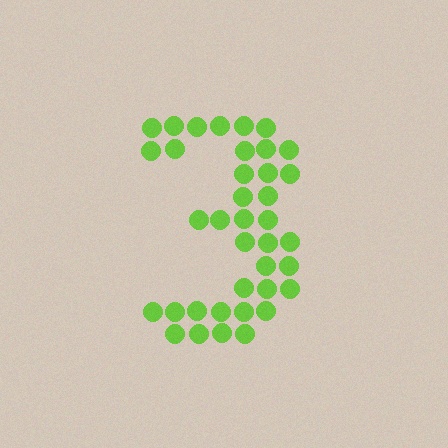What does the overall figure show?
The overall figure shows the digit 3.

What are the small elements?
The small elements are circles.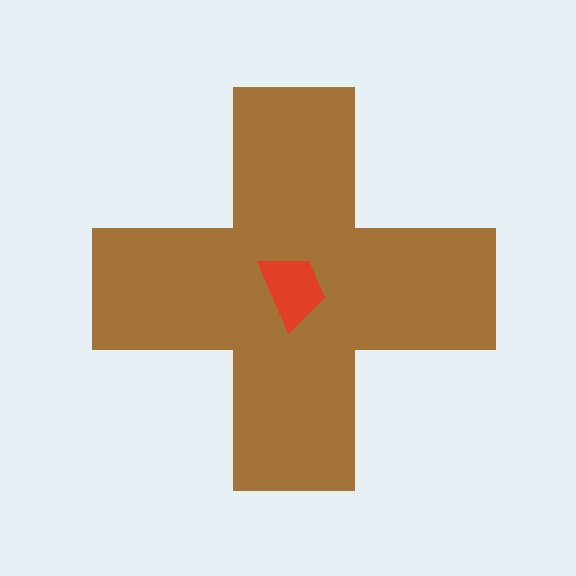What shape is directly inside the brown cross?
The red trapezoid.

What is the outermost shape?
The brown cross.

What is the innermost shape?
The red trapezoid.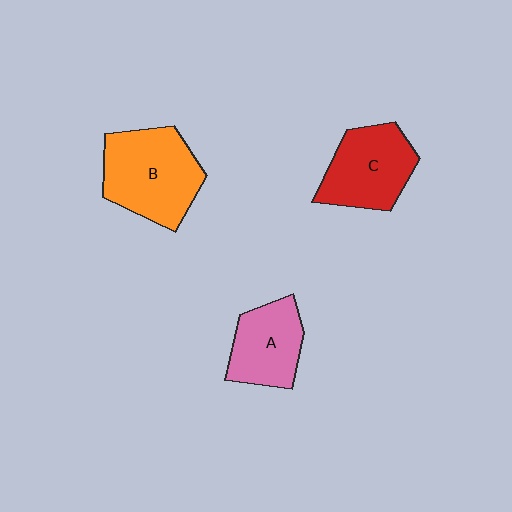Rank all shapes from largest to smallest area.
From largest to smallest: B (orange), C (red), A (pink).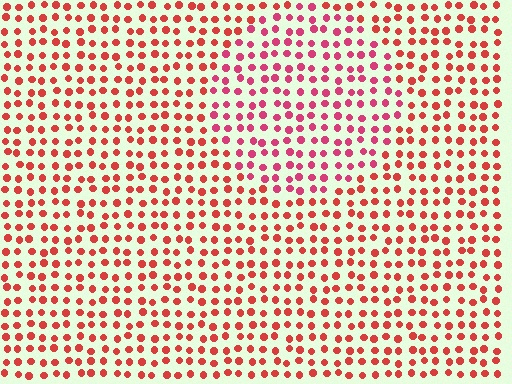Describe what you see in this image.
The image is filled with small red elements in a uniform arrangement. A circle-shaped region is visible where the elements are tinted to a slightly different hue, forming a subtle color boundary.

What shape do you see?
I see a circle.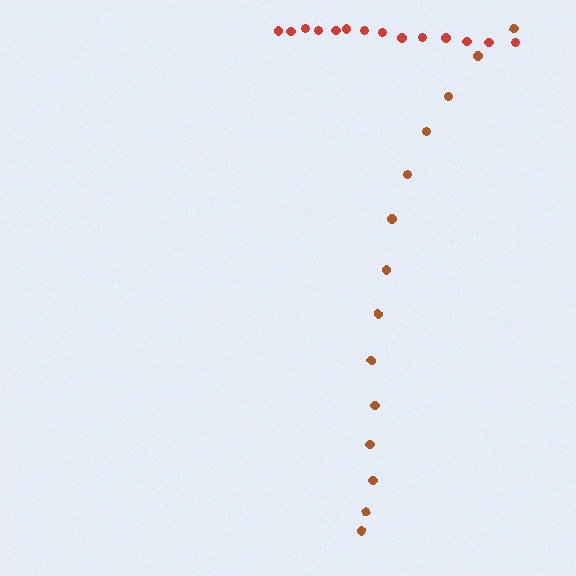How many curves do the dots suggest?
There are 2 distinct paths.